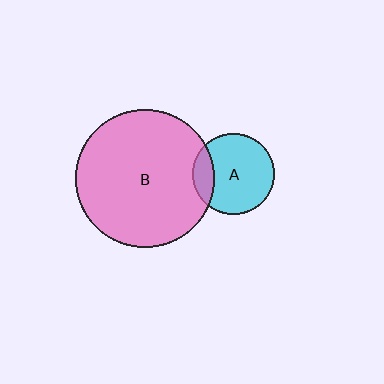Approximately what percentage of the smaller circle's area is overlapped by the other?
Approximately 15%.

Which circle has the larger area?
Circle B (pink).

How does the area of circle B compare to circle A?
Approximately 2.9 times.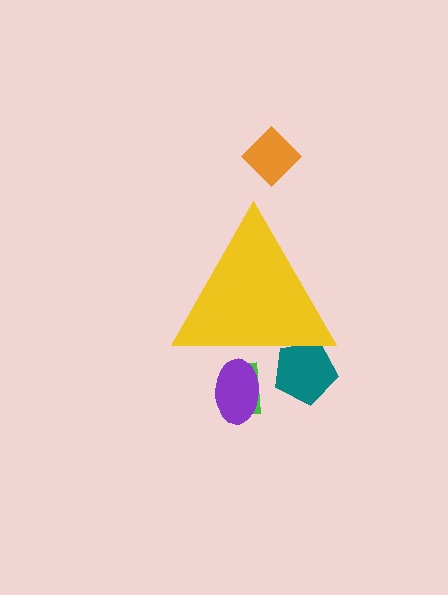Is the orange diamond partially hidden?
No, the orange diamond is fully visible.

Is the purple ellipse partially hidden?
Yes, the purple ellipse is partially hidden behind the yellow triangle.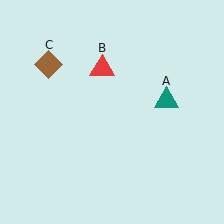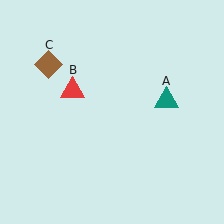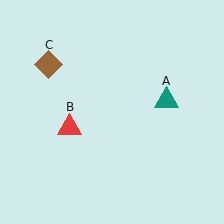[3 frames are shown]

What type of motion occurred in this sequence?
The red triangle (object B) rotated counterclockwise around the center of the scene.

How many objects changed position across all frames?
1 object changed position: red triangle (object B).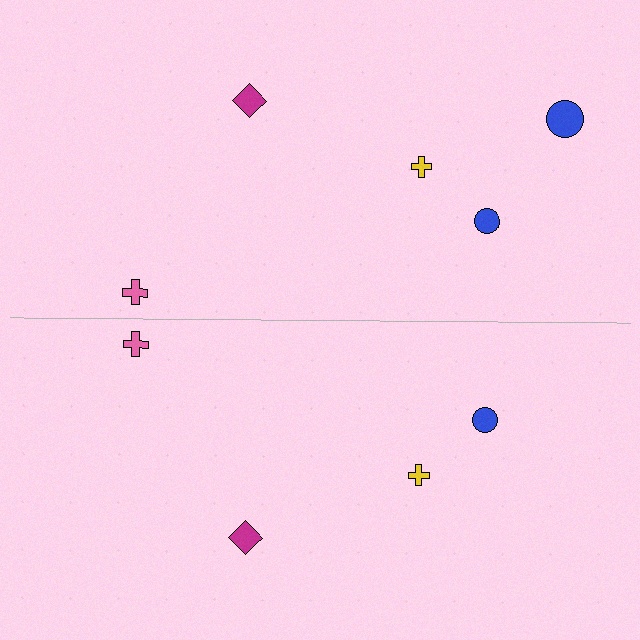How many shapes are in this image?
There are 9 shapes in this image.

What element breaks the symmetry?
A blue circle is missing from the bottom side.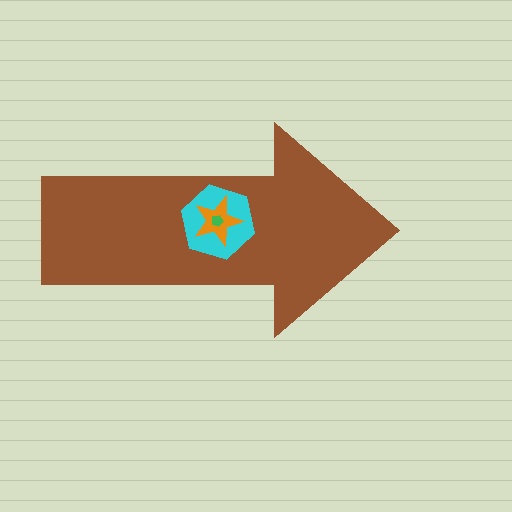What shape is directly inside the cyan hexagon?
The orange star.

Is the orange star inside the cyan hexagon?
Yes.